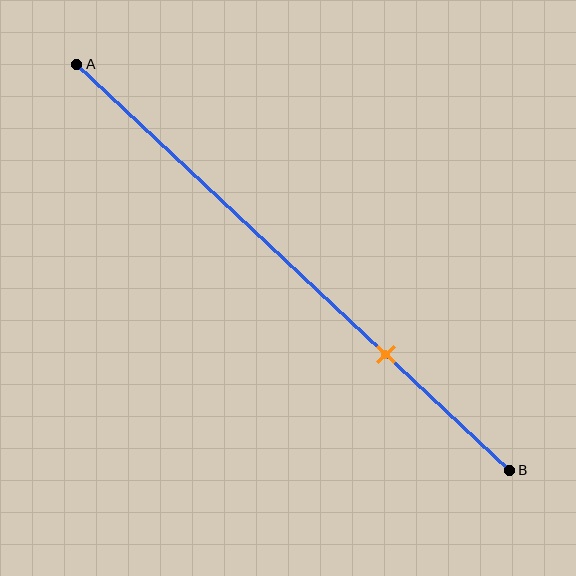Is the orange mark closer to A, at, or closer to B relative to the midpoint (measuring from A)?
The orange mark is closer to point B than the midpoint of segment AB.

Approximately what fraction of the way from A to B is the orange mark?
The orange mark is approximately 70% of the way from A to B.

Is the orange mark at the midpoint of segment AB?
No, the mark is at about 70% from A, not at the 50% midpoint.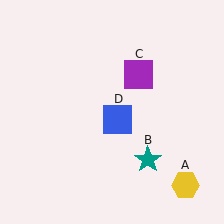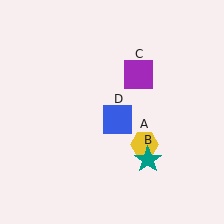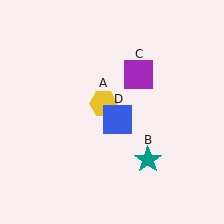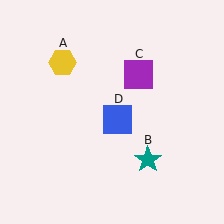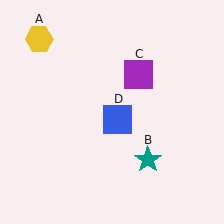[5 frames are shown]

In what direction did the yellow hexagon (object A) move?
The yellow hexagon (object A) moved up and to the left.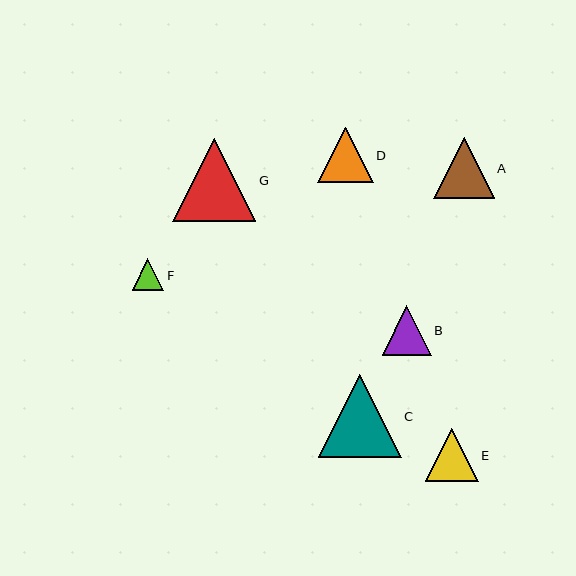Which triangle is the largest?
Triangle G is the largest with a size of approximately 83 pixels.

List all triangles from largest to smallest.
From largest to smallest: G, C, A, D, E, B, F.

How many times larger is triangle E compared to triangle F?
Triangle E is approximately 1.7 times the size of triangle F.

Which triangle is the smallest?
Triangle F is the smallest with a size of approximately 32 pixels.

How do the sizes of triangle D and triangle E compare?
Triangle D and triangle E are approximately the same size.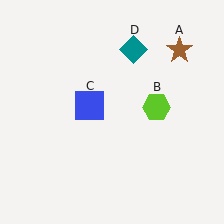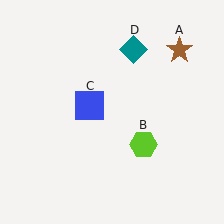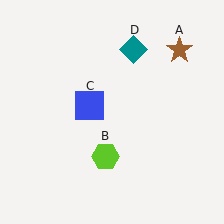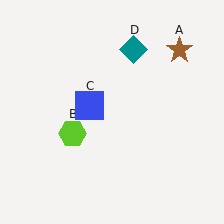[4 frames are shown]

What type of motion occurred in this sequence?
The lime hexagon (object B) rotated clockwise around the center of the scene.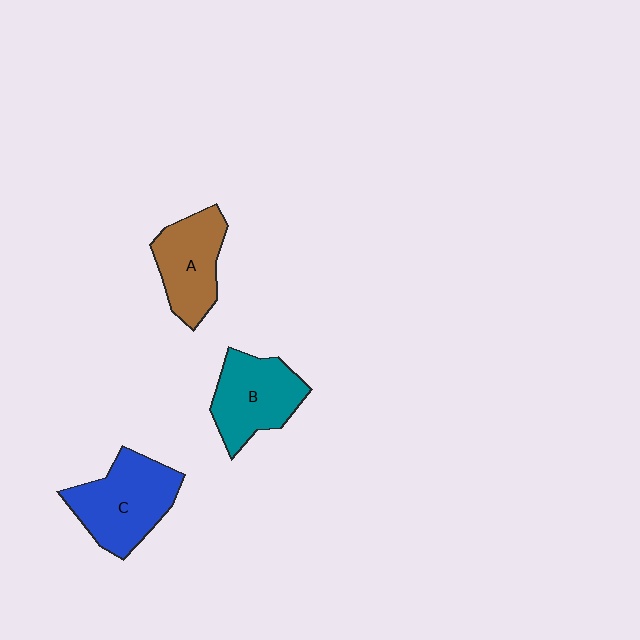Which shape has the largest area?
Shape C (blue).